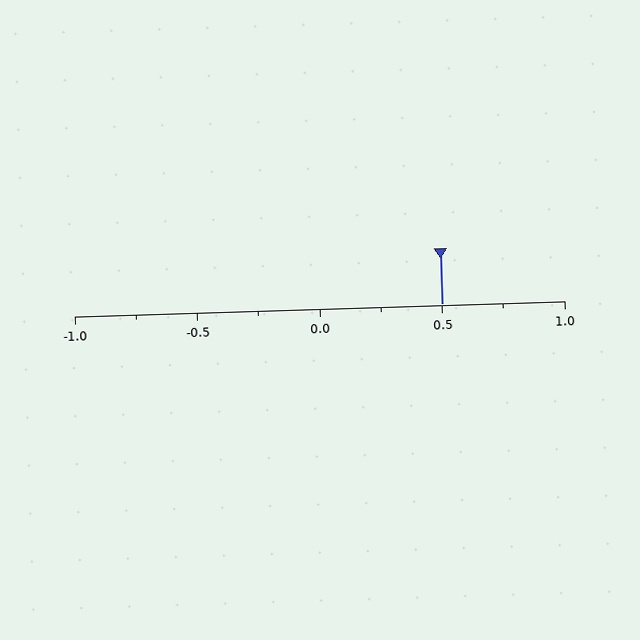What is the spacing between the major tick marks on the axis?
The major ticks are spaced 0.5 apart.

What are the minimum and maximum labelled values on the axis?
The axis runs from -1.0 to 1.0.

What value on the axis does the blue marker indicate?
The marker indicates approximately 0.5.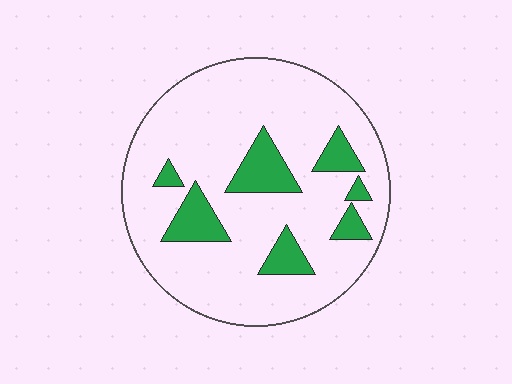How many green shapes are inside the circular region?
7.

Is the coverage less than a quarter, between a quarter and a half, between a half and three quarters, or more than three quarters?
Less than a quarter.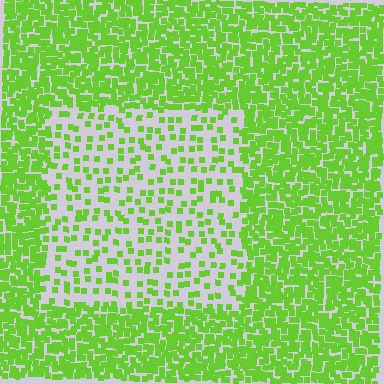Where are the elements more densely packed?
The elements are more densely packed outside the rectangle boundary.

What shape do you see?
I see a rectangle.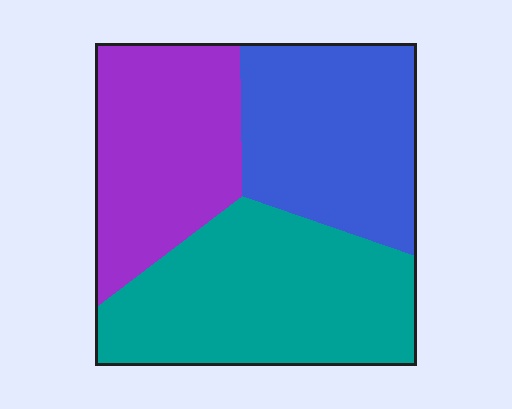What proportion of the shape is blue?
Blue covers around 30% of the shape.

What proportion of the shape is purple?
Purple covers around 30% of the shape.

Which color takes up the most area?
Teal, at roughly 40%.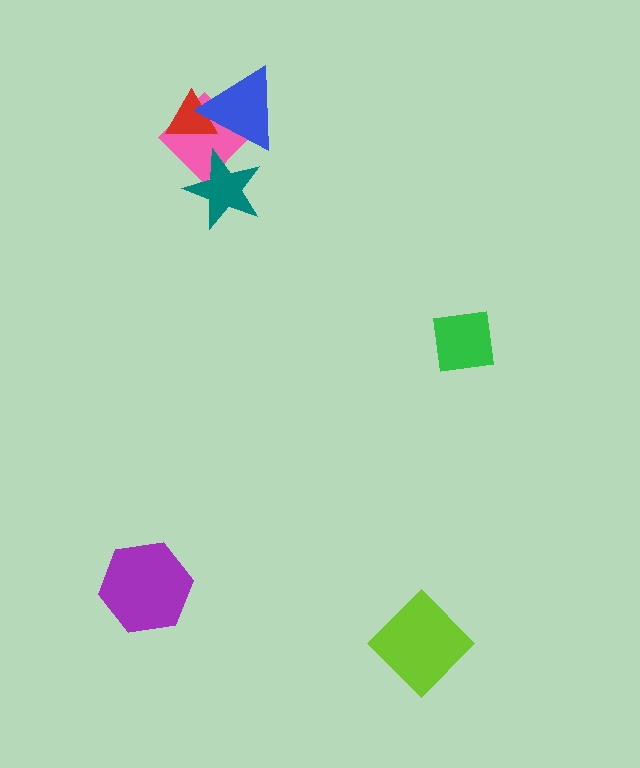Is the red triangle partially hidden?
Yes, it is partially covered by another shape.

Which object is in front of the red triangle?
The blue triangle is in front of the red triangle.